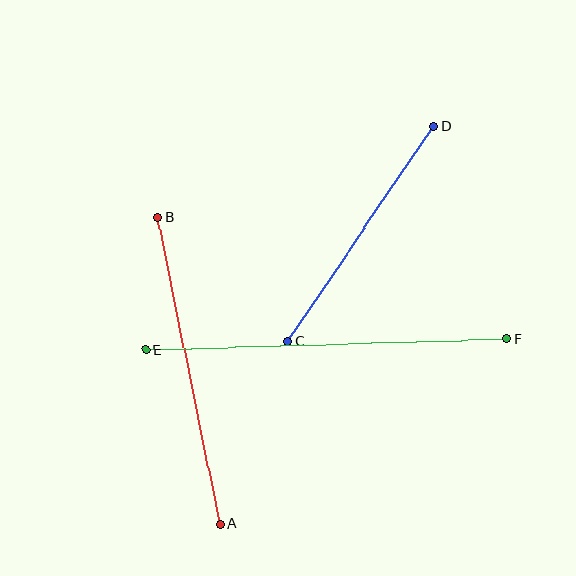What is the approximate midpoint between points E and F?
The midpoint is at approximately (326, 344) pixels.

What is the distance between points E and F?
The distance is approximately 362 pixels.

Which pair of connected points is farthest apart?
Points E and F are farthest apart.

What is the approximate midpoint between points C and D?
The midpoint is at approximately (361, 234) pixels.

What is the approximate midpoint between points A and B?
The midpoint is at approximately (189, 370) pixels.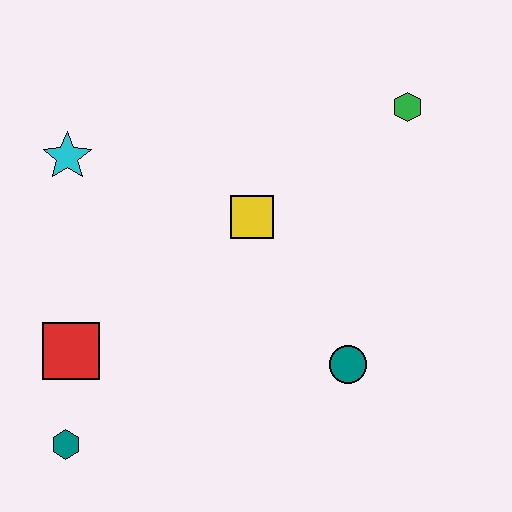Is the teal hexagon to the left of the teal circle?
Yes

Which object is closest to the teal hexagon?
The red square is closest to the teal hexagon.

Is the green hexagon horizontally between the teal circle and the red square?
No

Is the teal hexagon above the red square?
No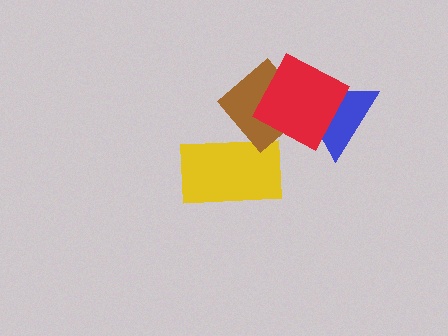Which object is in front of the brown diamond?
The red square is in front of the brown diamond.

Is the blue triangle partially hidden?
Yes, it is partially covered by another shape.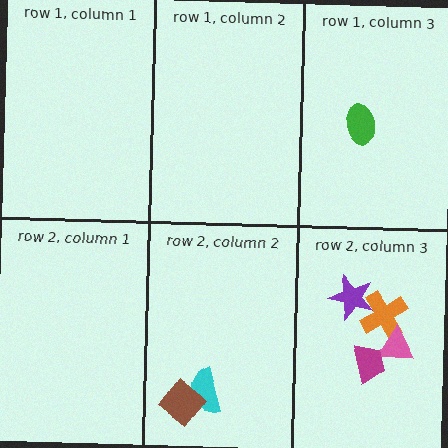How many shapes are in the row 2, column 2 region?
2.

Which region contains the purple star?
The row 2, column 3 region.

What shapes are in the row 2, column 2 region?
The cyan semicircle, the brown diamond.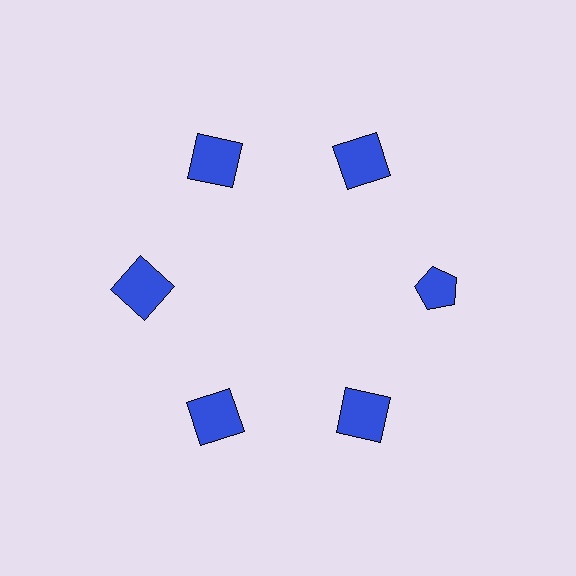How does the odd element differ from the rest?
It has a different shape: pentagon instead of square.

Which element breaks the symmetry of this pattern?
The blue pentagon at roughly the 3 o'clock position breaks the symmetry. All other shapes are blue squares.